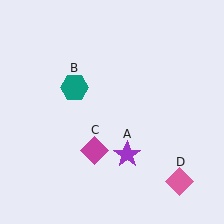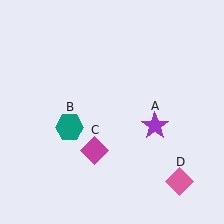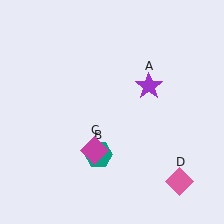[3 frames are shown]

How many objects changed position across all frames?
2 objects changed position: purple star (object A), teal hexagon (object B).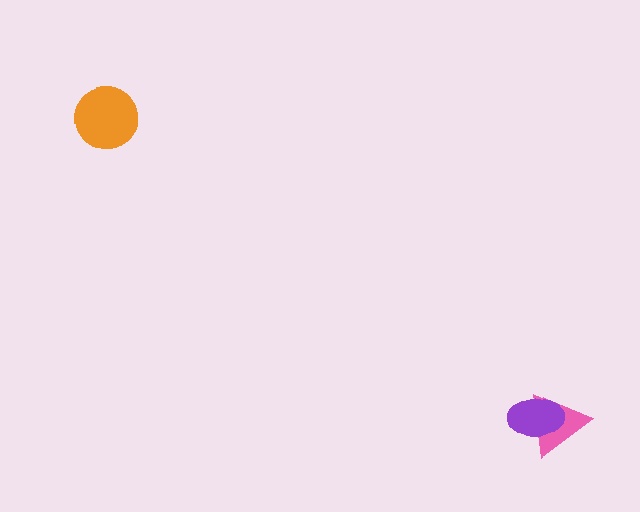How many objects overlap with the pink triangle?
1 object overlaps with the pink triangle.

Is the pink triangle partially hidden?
Yes, it is partially covered by another shape.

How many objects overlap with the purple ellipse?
1 object overlaps with the purple ellipse.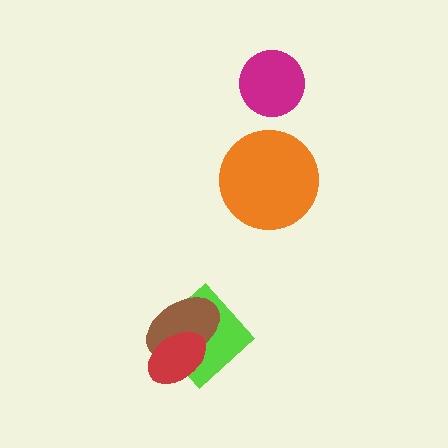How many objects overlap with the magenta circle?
0 objects overlap with the magenta circle.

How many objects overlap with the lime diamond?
2 objects overlap with the lime diamond.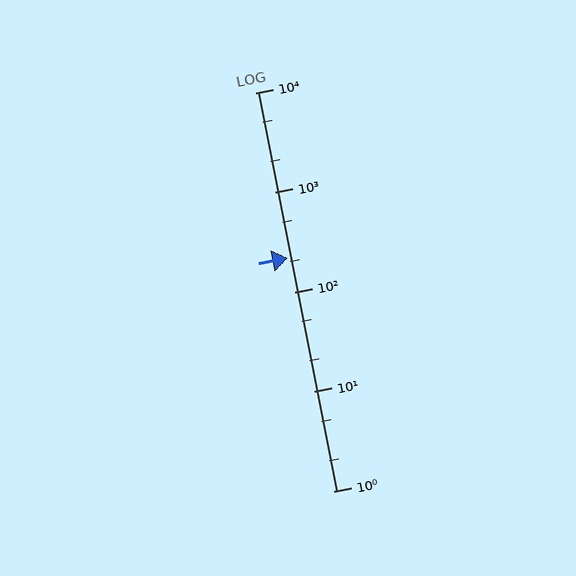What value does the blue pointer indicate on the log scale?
The pointer indicates approximately 220.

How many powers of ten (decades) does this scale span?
The scale spans 4 decades, from 1 to 10000.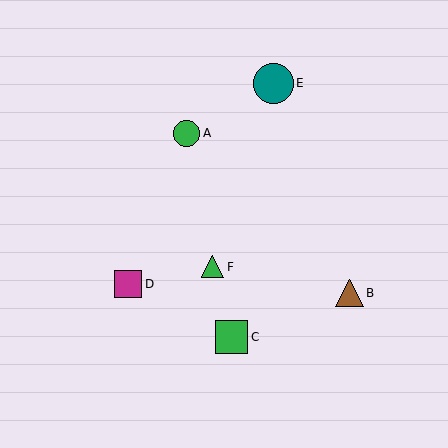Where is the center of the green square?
The center of the green square is at (232, 337).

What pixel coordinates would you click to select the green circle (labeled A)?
Click at (186, 133) to select the green circle A.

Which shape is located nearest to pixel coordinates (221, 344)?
The green square (labeled C) at (232, 337) is nearest to that location.